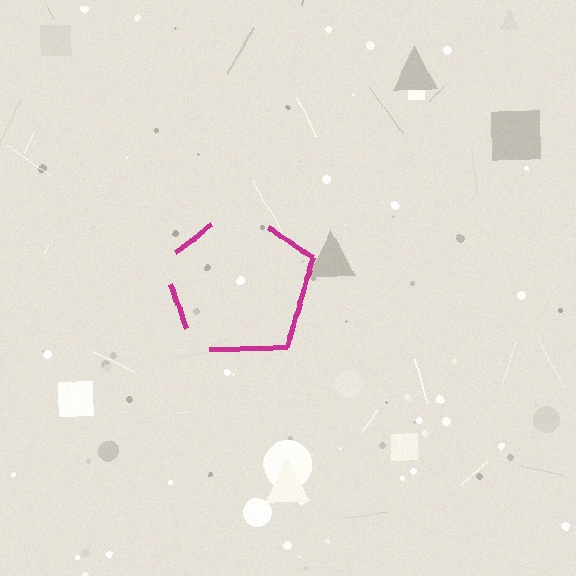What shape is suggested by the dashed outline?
The dashed outline suggests a pentagon.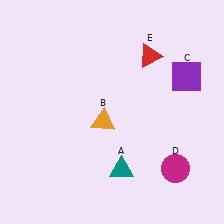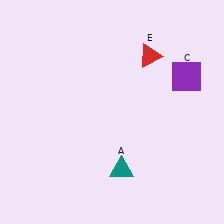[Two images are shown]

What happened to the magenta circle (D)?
The magenta circle (D) was removed in Image 2. It was in the bottom-right area of Image 1.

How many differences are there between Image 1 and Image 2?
There are 2 differences between the two images.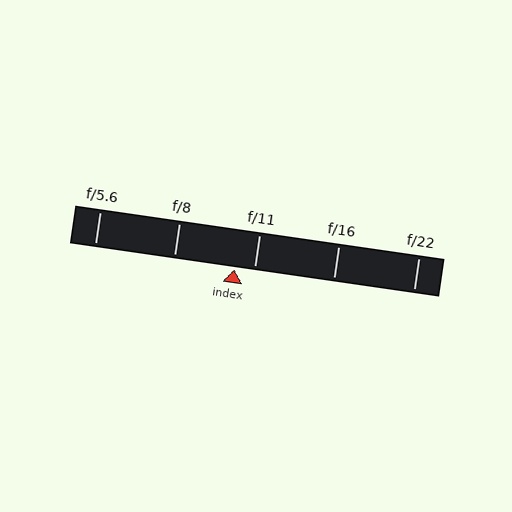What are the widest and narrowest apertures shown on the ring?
The widest aperture shown is f/5.6 and the narrowest is f/22.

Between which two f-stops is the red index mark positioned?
The index mark is between f/8 and f/11.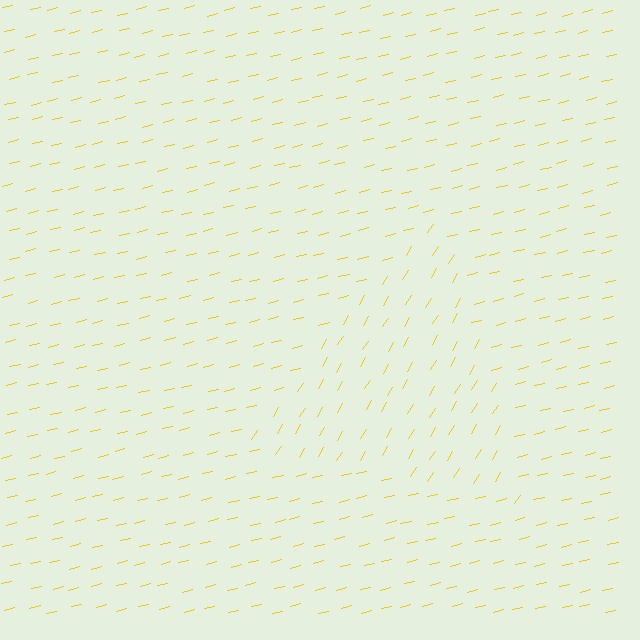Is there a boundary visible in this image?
Yes, there is a texture boundary formed by a change in line orientation.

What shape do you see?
I see a triangle.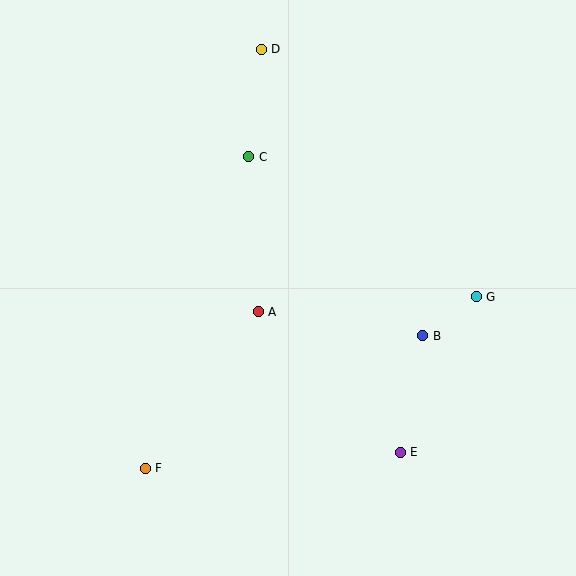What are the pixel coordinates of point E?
Point E is at (400, 452).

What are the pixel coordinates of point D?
Point D is at (261, 49).